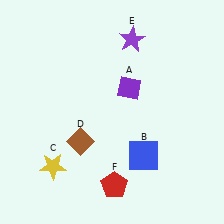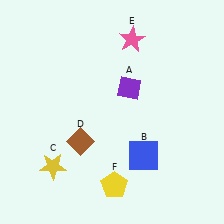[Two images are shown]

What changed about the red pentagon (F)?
In Image 1, F is red. In Image 2, it changed to yellow.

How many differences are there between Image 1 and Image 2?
There are 2 differences between the two images.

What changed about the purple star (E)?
In Image 1, E is purple. In Image 2, it changed to pink.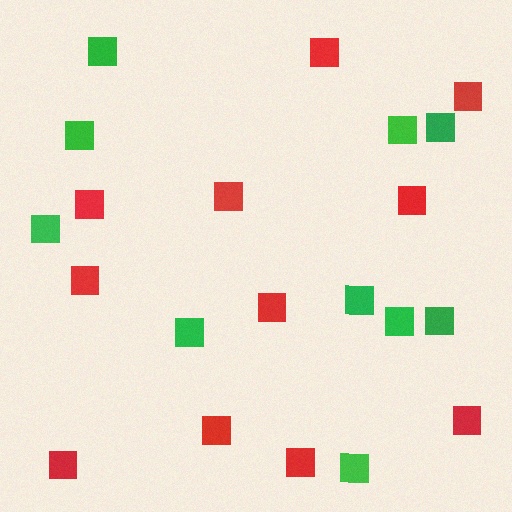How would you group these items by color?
There are 2 groups: one group of red squares (11) and one group of green squares (10).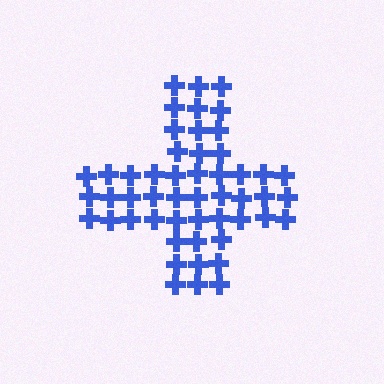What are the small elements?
The small elements are crosses.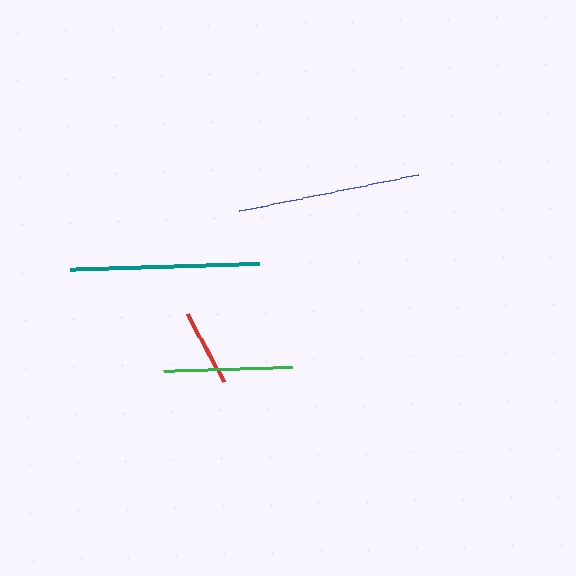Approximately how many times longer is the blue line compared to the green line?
The blue line is approximately 1.4 times the length of the green line.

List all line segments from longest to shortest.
From longest to shortest: teal, blue, green, red.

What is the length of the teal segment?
The teal segment is approximately 189 pixels long.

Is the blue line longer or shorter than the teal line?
The teal line is longer than the blue line.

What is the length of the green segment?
The green segment is approximately 129 pixels long.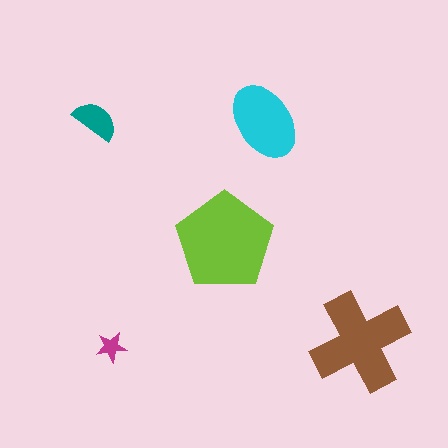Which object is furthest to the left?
The teal semicircle is leftmost.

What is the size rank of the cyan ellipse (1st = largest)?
3rd.